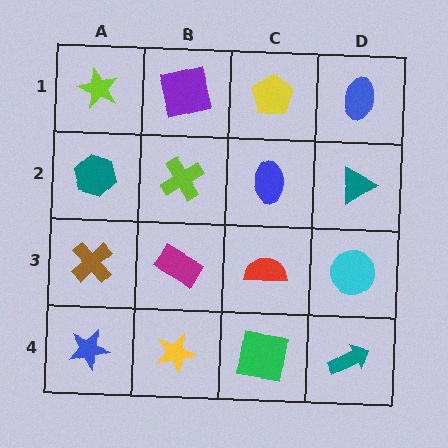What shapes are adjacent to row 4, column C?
A red semicircle (row 3, column C), a yellow star (row 4, column B), a teal arrow (row 4, column D).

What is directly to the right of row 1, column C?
A blue ellipse.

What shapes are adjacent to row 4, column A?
A brown cross (row 3, column A), a yellow star (row 4, column B).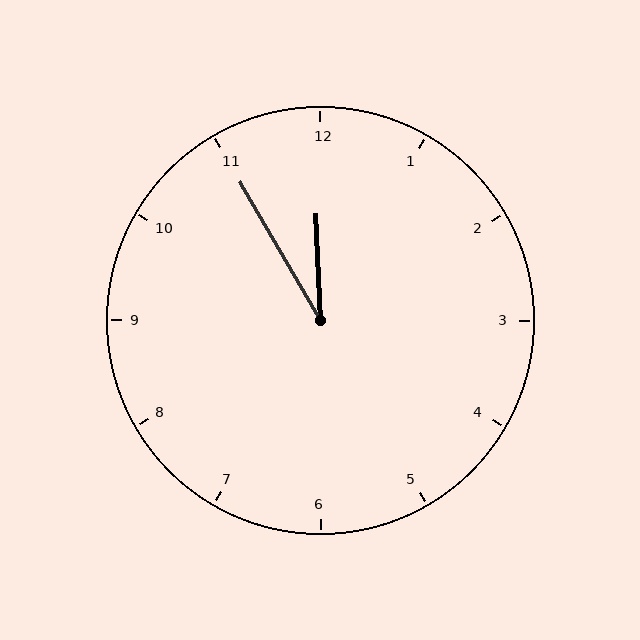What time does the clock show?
11:55.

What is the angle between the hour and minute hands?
Approximately 28 degrees.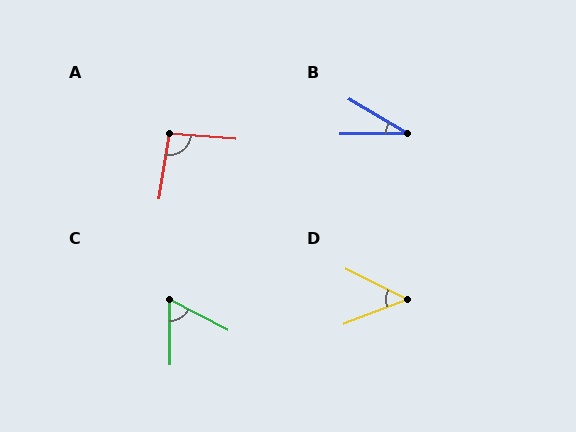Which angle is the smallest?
B, at approximately 31 degrees.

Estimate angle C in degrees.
Approximately 62 degrees.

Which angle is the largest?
A, at approximately 94 degrees.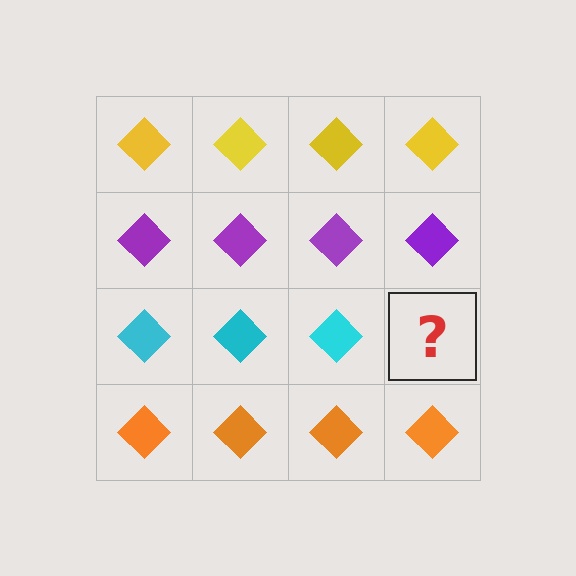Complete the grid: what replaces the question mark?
The question mark should be replaced with a cyan diamond.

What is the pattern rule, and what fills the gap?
The rule is that each row has a consistent color. The gap should be filled with a cyan diamond.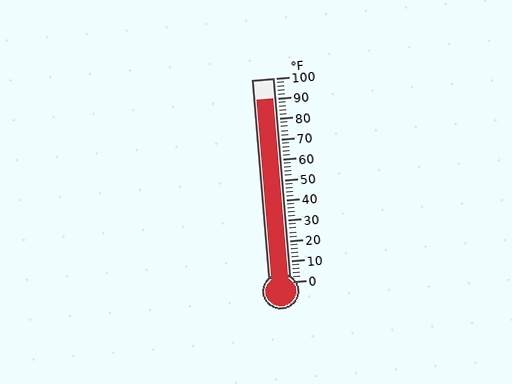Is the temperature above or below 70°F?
The temperature is above 70°F.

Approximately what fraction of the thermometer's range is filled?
The thermometer is filled to approximately 90% of its range.